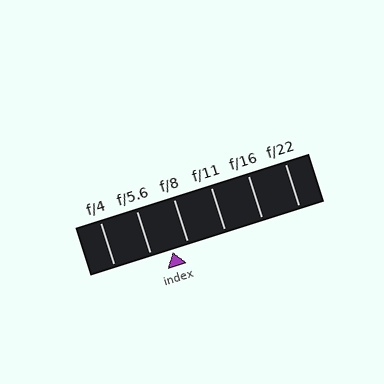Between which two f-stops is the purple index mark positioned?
The index mark is between f/5.6 and f/8.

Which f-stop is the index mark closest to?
The index mark is closest to f/8.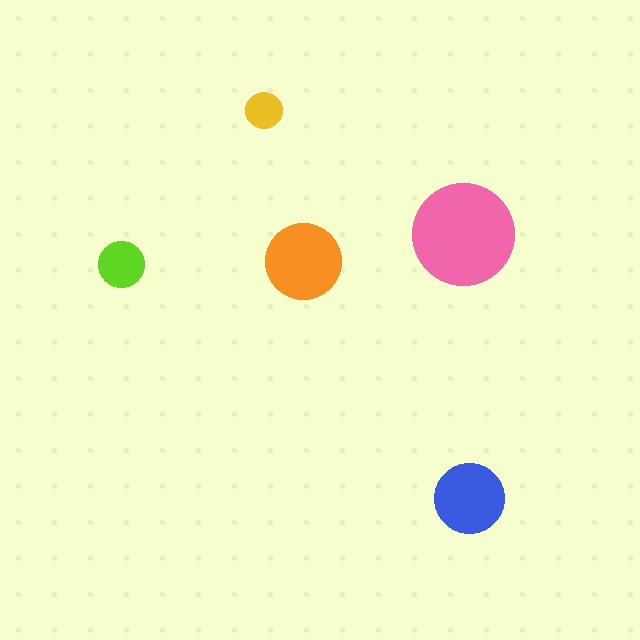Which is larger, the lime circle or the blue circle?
The blue one.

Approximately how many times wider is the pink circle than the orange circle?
About 1.5 times wider.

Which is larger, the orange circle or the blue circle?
The orange one.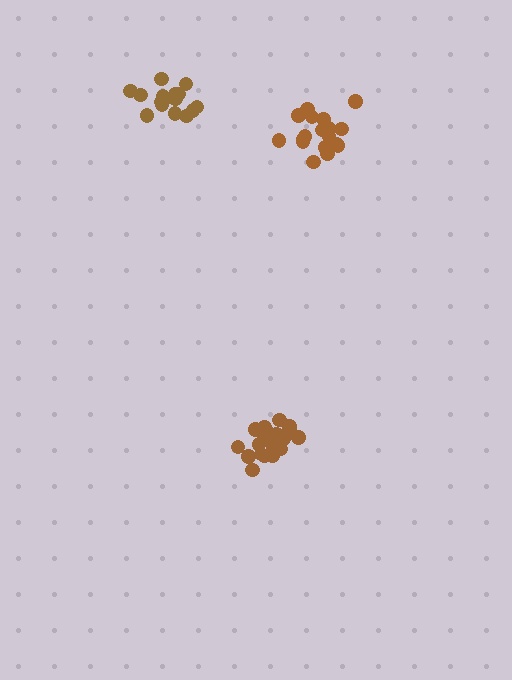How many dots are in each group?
Group 1: 20 dots, Group 2: 16 dots, Group 3: 18 dots (54 total).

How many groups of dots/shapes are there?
There are 3 groups.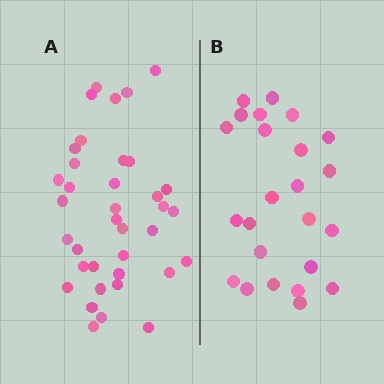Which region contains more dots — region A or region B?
Region A (the left region) has more dots.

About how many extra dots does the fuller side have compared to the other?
Region A has approximately 15 more dots than region B.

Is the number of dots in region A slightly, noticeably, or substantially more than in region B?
Region A has substantially more. The ratio is roughly 1.5 to 1.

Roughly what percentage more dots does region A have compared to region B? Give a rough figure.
About 55% more.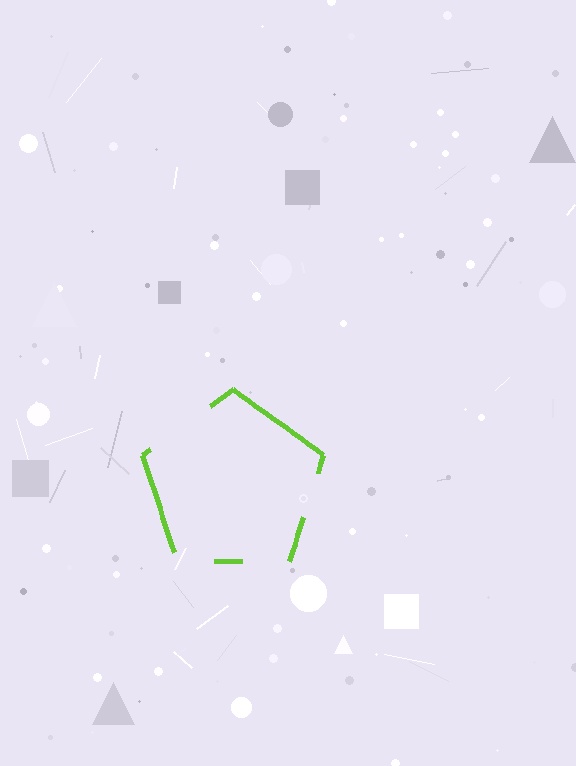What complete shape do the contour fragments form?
The contour fragments form a pentagon.